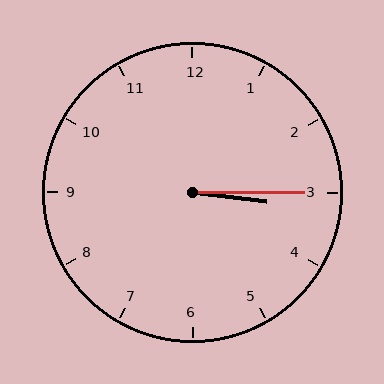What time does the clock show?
3:15.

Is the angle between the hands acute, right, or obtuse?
It is acute.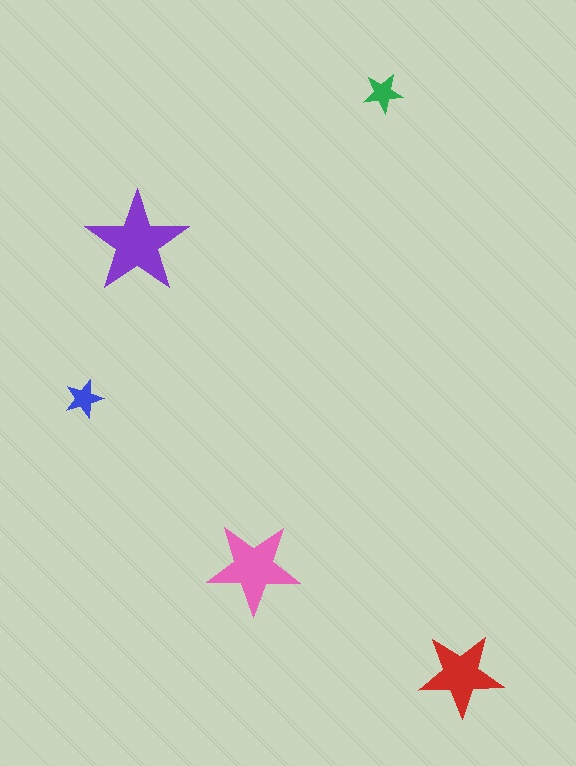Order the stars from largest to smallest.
the purple one, the pink one, the red one, the green one, the blue one.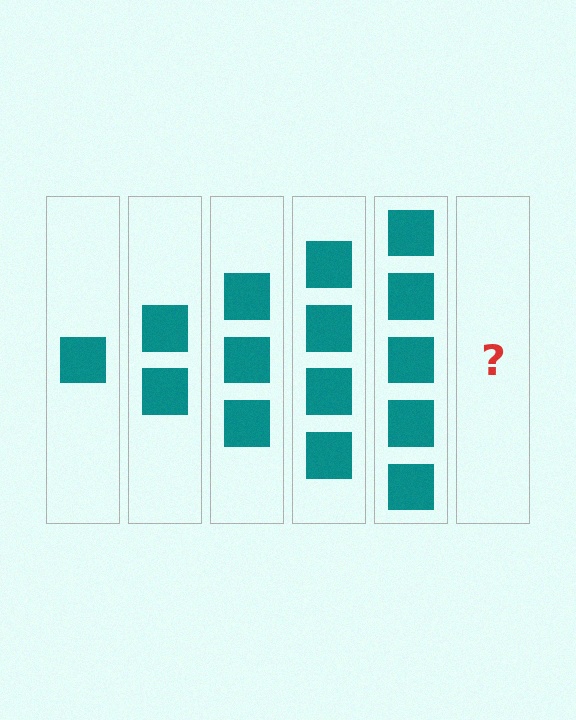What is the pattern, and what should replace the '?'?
The pattern is that each step adds one more square. The '?' should be 6 squares.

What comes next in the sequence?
The next element should be 6 squares.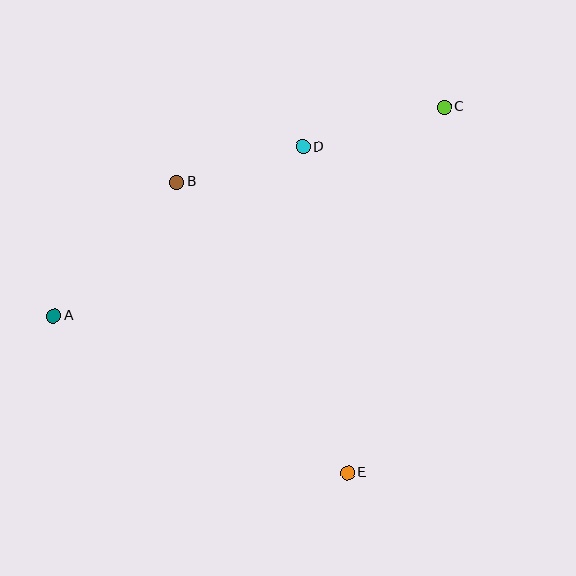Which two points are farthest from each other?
Points A and C are farthest from each other.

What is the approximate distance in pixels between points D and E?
The distance between D and E is approximately 329 pixels.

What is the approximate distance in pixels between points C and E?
The distance between C and E is approximately 378 pixels.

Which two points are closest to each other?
Points B and D are closest to each other.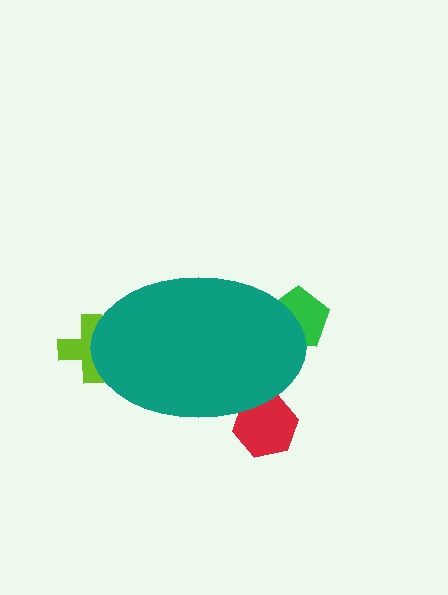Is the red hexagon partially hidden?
Yes, the red hexagon is partially hidden behind the teal ellipse.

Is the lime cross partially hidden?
Yes, the lime cross is partially hidden behind the teal ellipse.